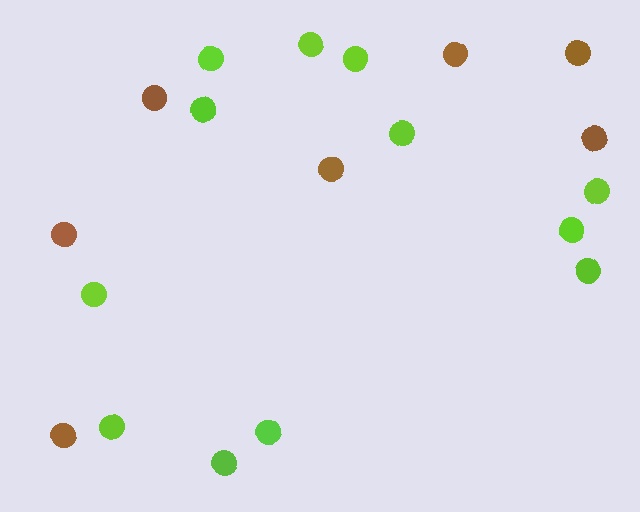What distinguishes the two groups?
There are 2 groups: one group of brown circles (7) and one group of lime circles (12).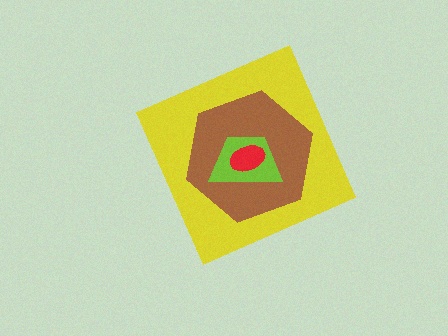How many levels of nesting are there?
4.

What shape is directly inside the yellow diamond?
The brown hexagon.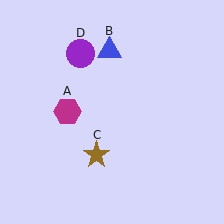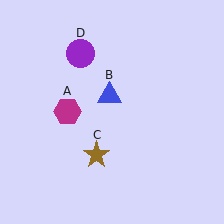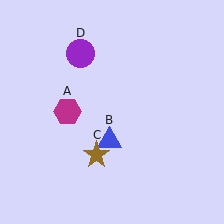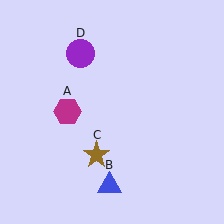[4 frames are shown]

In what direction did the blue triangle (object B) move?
The blue triangle (object B) moved down.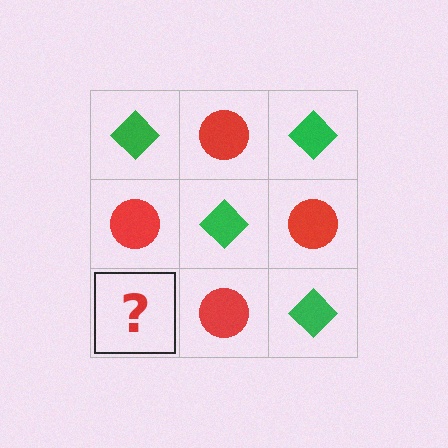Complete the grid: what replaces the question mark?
The question mark should be replaced with a green diamond.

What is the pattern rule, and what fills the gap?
The rule is that it alternates green diamond and red circle in a checkerboard pattern. The gap should be filled with a green diamond.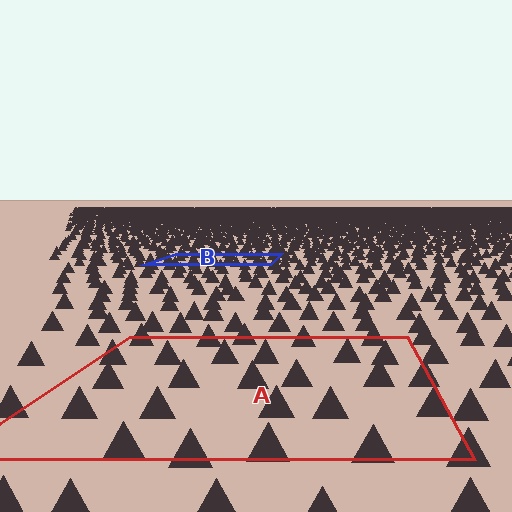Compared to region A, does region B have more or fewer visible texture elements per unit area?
Region B has more texture elements per unit area — they are packed more densely because it is farther away.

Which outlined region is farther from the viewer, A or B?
Region B is farther from the viewer — the texture elements inside it appear smaller and more densely packed.